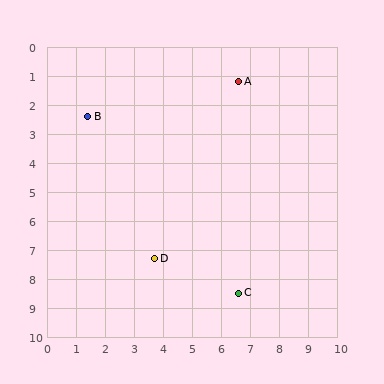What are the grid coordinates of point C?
Point C is at approximately (6.6, 8.5).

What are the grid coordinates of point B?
Point B is at approximately (1.4, 2.4).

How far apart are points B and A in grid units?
Points B and A are about 5.3 grid units apart.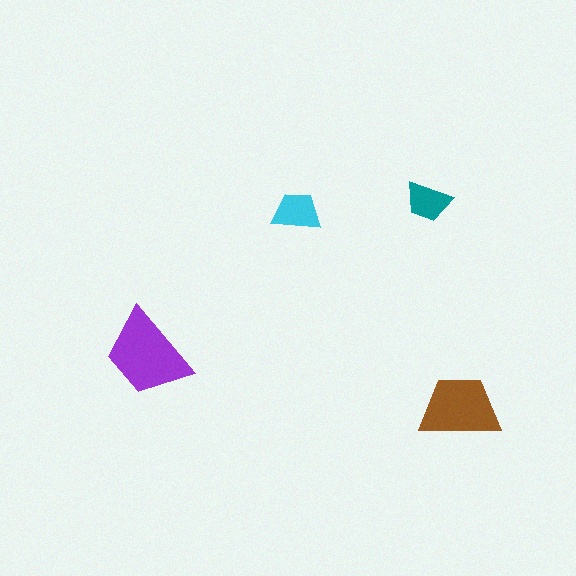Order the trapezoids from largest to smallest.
the purple one, the brown one, the cyan one, the teal one.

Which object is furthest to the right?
The brown trapezoid is rightmost.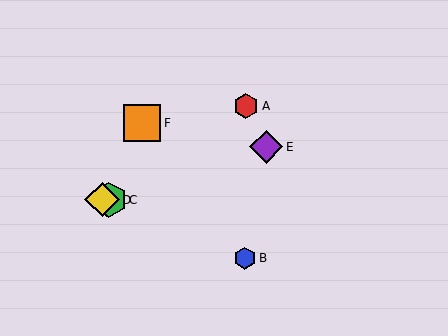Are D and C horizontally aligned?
Yes, both are at y≈200.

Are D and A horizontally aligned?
No, D is at y≈200 and A is at y≈106.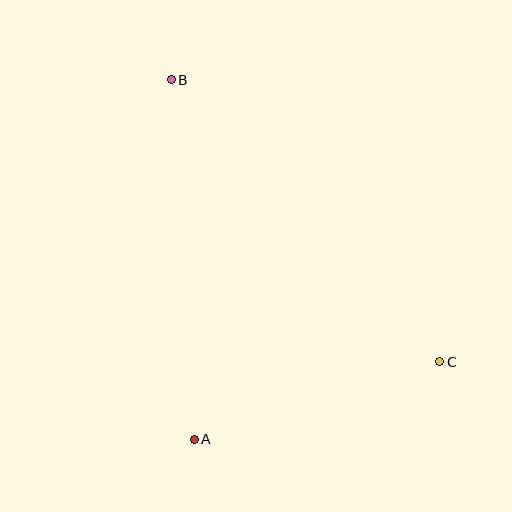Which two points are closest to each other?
Points A and C are closest to each other.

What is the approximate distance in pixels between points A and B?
The distance between A and B is approximately 360 pixels.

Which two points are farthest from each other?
Points B and C are farthest from each other.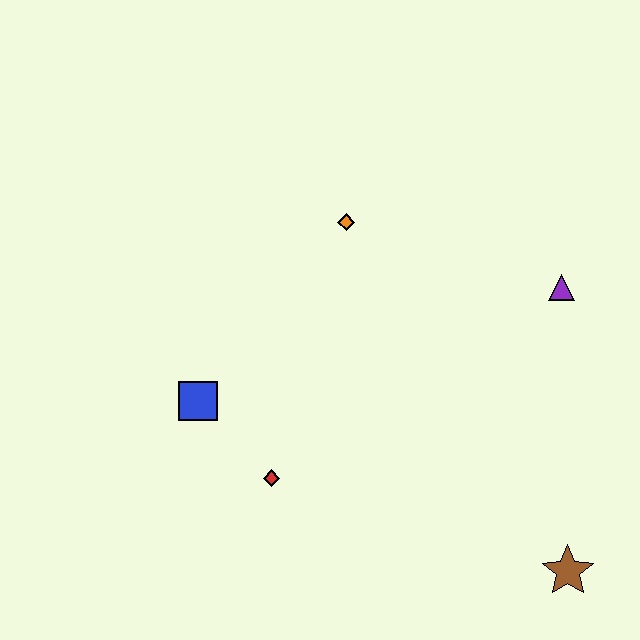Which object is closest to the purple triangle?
The orange diamond is closest to the purple triangle.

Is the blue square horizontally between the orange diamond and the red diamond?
No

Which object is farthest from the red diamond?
The purple triangle is farthest from the red diamond.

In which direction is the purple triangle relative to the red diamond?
The purple triangle is to the right of the red diamond.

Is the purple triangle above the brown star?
Yes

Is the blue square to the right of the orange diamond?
No